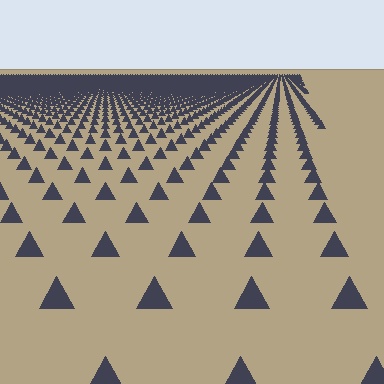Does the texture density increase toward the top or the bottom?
Density increases toward the top.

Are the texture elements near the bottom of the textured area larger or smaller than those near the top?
Larger. Near the bottom, elements are closer to the viewer and appear at a bigger on-screen size.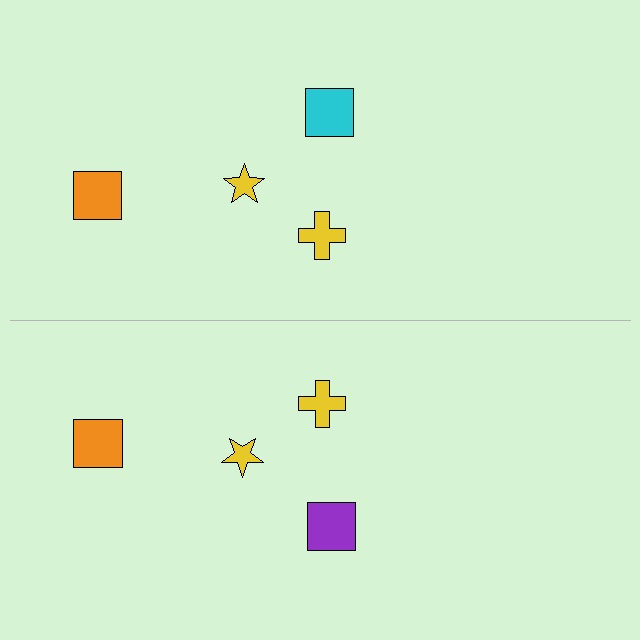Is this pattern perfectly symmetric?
No, the pattern is not perfectly symmetric. The purple square on the bottom side breaks the symmetry — its mirror counterpart is cyan.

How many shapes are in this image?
There are 8 shapes in this image.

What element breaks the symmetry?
The purple square on the bottom side breaks the symmetry — its mirror counterpart is cyan.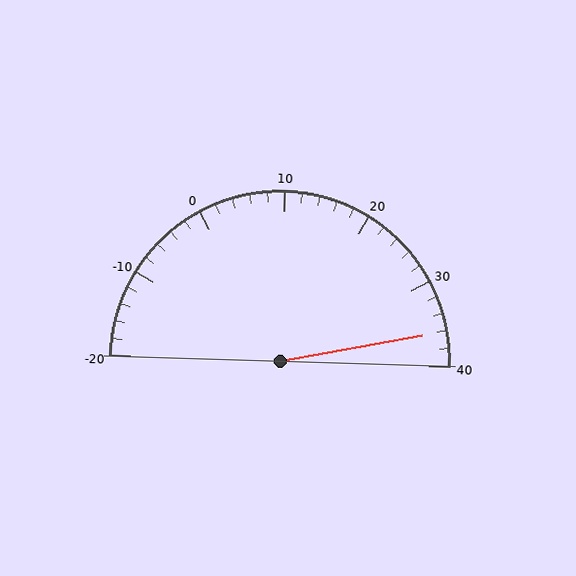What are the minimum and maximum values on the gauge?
The gauge ranges from -20 to 40.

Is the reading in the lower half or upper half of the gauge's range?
The reading is in the upper half of the range (-20 to 40).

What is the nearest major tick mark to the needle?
The nearest major tick mark is 40.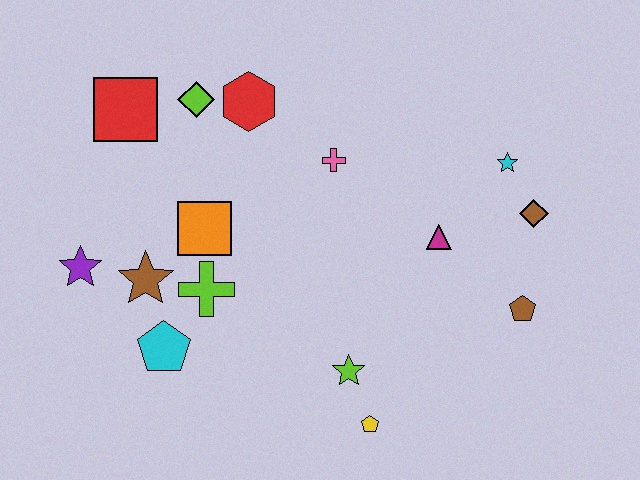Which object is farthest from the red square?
The brown pentagon is farthest from the red square.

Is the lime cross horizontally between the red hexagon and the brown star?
Yes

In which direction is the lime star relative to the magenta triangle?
The lime star is below the magenta triangle.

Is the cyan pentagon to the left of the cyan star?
Yes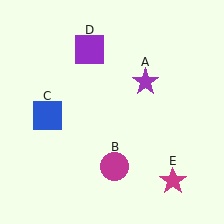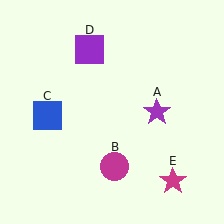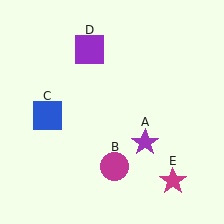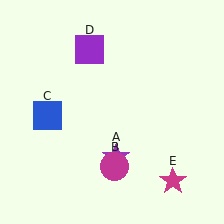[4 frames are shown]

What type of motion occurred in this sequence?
The purple star (object A) rotated clockwise around the center of the scene.